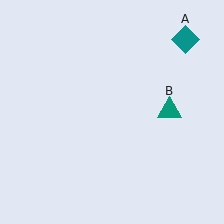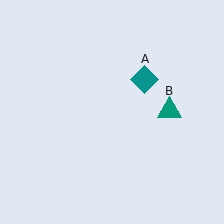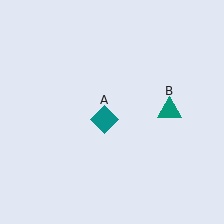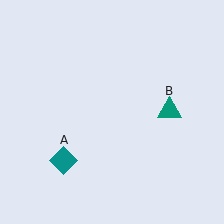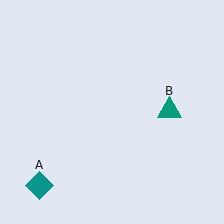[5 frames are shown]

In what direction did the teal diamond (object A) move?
The teal diamond (object A) moved down and to the left.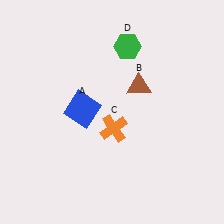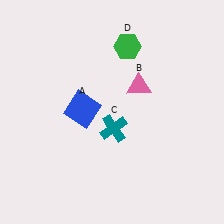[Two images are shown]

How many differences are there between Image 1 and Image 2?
There are 2 differences between the two images.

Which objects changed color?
B changed from brown to pink. C changed from orange to teal.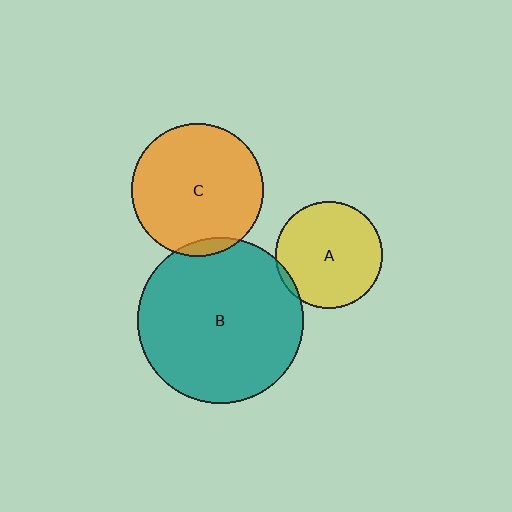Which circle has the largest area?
Circle B (teal).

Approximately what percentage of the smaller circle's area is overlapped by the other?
Approximately 5%.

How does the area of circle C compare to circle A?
Approximately 1.5 times.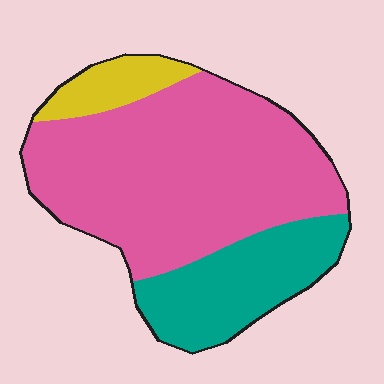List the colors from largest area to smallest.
From largest to smallest: pink, teal, yellow.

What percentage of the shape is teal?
Teal takes up less than a quarter of the shape.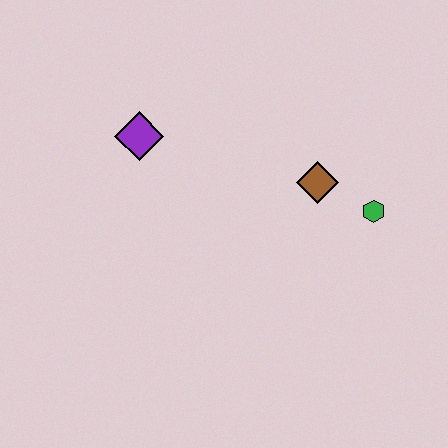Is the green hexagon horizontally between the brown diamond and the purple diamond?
No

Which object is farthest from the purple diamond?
The green hexagon is farthest from the purple diamond.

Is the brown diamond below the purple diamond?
Yes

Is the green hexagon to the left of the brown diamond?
No